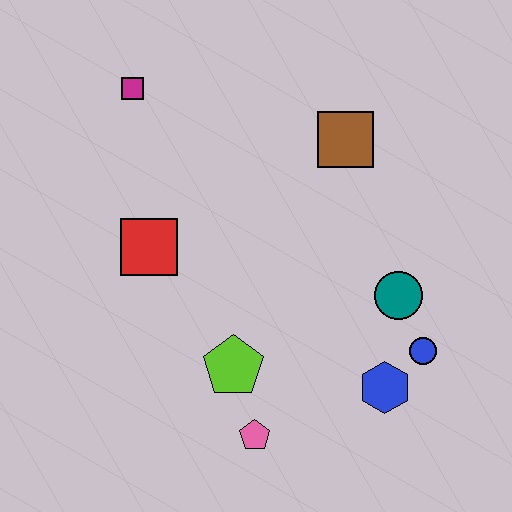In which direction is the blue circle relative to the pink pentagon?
The blue circle is to the right of the pink pentagon.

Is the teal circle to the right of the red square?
Yes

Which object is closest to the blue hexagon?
The blue circle is closest to the blue hexagon.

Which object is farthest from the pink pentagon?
The magenta square is farthest from the pink pentagon.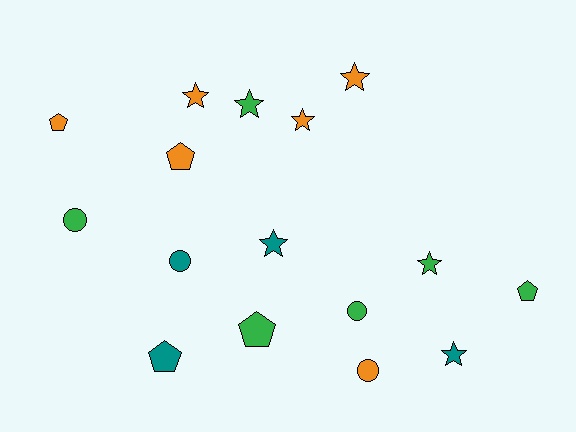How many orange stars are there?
There are 3 orange stars.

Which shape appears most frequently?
Star, with 7 objects.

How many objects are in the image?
There are 16 objects.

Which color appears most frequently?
Green, with 6 objects.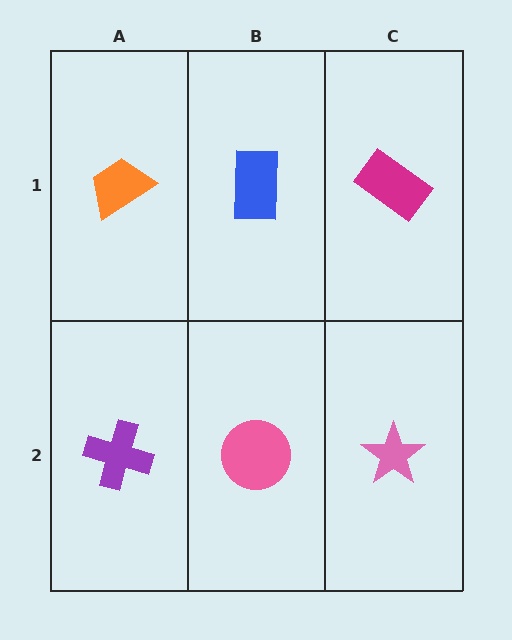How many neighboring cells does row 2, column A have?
2.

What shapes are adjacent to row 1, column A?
A purple cross (row 2, column A), a blue rectangle (row 1, column B).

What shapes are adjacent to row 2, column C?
A magenta rectangle (row 1, column C), a pink circle (row 2, column B).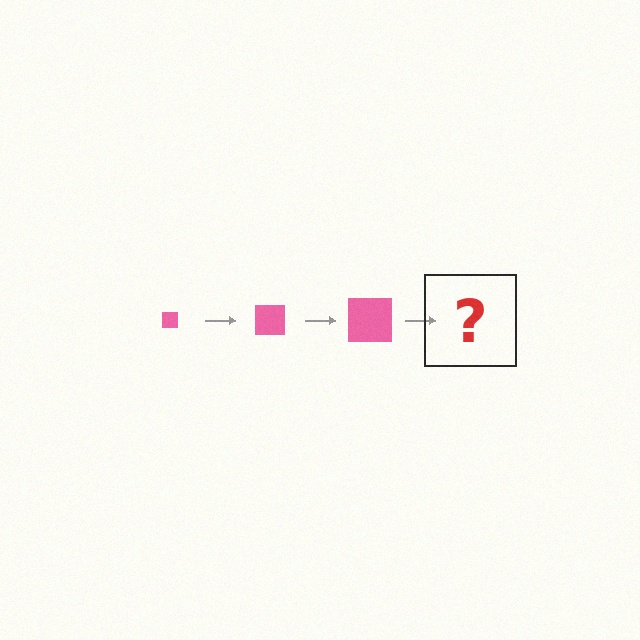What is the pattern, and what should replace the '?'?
The pattern is that the square gets progressively larger each step. The '?' should be a pink square, larger than the previous one.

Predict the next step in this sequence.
The next step is a pink square, larger than the previous one.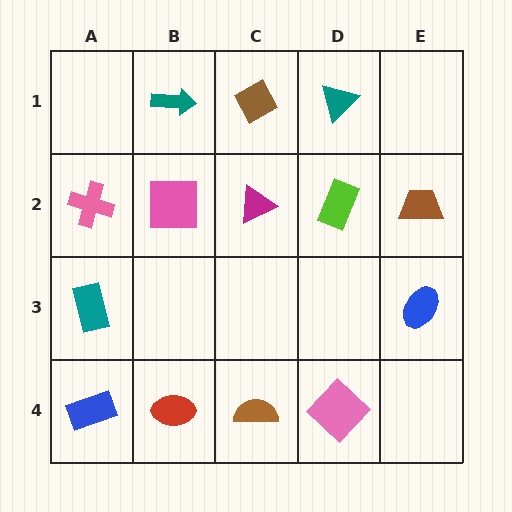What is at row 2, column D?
A lime rectangle.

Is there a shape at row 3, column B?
No, that cell is empty.